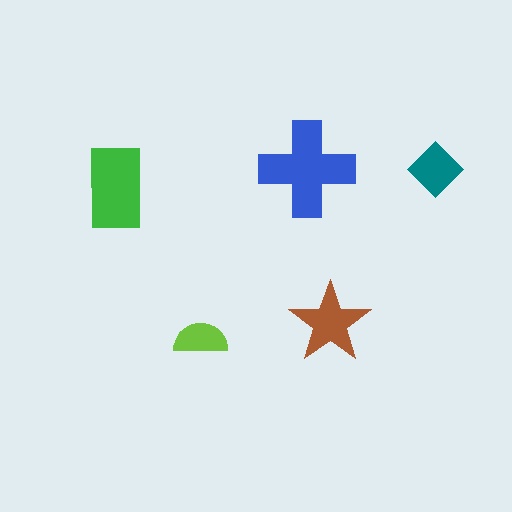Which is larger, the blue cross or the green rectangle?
The blue cross.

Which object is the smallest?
The lime semicircle.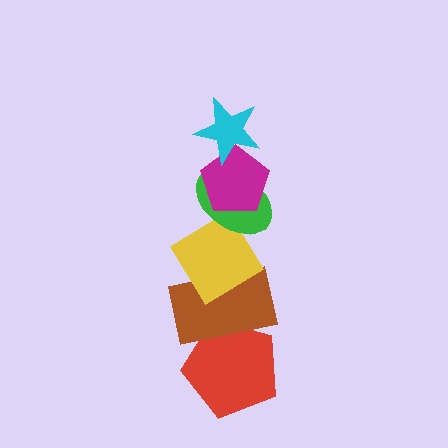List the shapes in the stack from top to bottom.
From top to bottom: the cyan star, the magenta pentagon, the green ellipse, the yellow diamond, the brown rectangle, the red pentagon.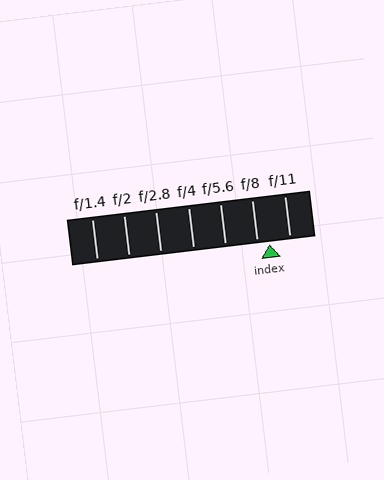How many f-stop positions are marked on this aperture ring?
There are 7 f-stop positions marked.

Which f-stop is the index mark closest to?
The index mark is closest to f/8.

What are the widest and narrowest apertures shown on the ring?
The widest aperture shown is f/1.4 and the narrowest is f/11.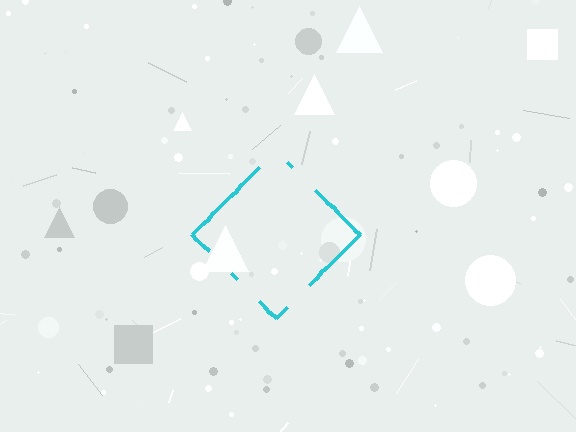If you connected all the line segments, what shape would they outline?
They would outline a diamond.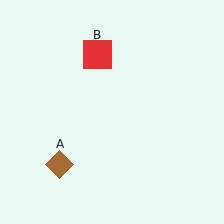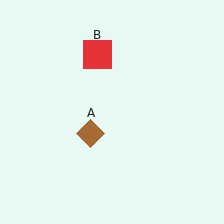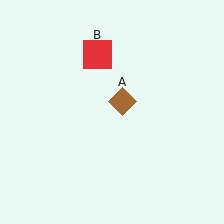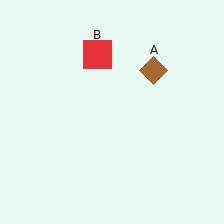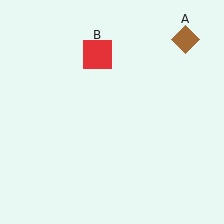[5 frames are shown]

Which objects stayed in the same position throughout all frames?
Red square (object B) remained stationary.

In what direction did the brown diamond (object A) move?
The brown diamond (object A) moved up and to the right.